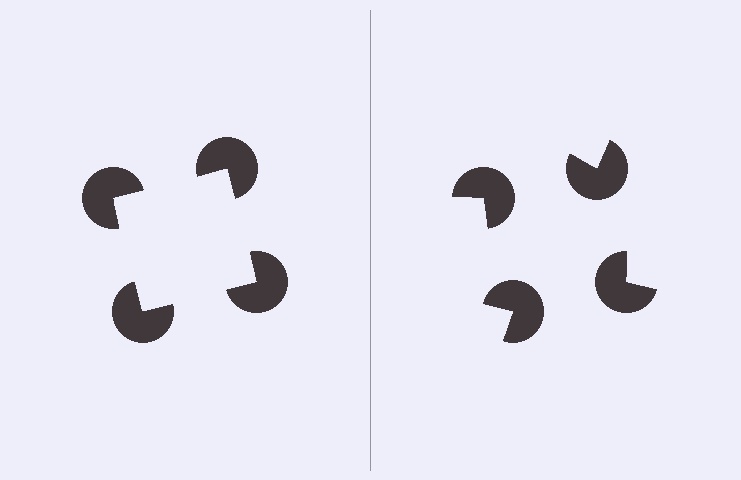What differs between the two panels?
The pac-man discs are positioned identically on both sides; only the wedge orientations differ. On the left they align to a square; on the right they are misaligned.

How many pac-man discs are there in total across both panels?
8 — 4 on each side.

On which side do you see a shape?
An illusory square appears on the left side. On the right side the wedge cuts are rotated, so no coherent shape forms.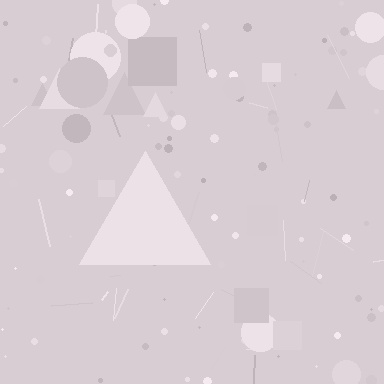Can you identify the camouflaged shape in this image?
The camouflaged shape is a triangle.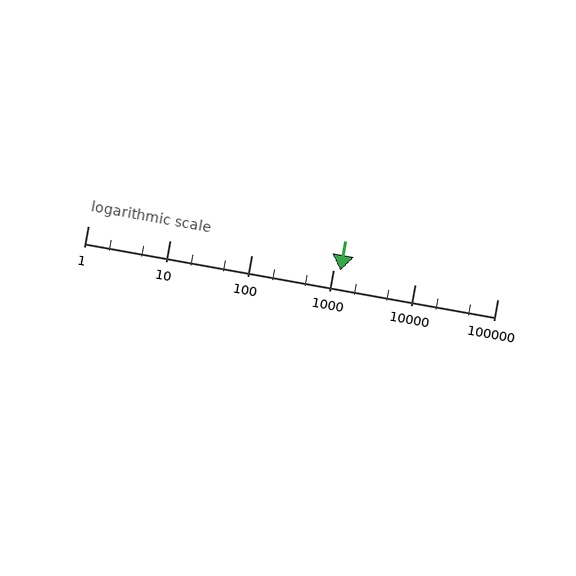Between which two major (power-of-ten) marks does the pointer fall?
The pointer is between 1000 and 10000.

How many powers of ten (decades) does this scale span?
The scale spans 5 decades, from 1 to 100000.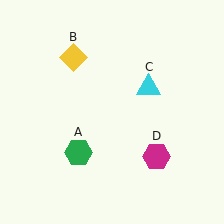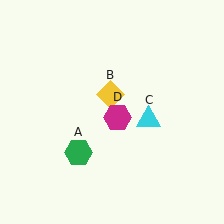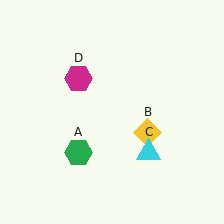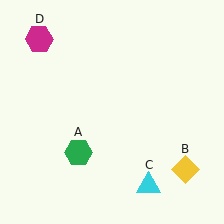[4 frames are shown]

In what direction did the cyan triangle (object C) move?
The cyan triangle (object C) moved down.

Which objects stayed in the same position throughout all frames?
Green hexagon (object A) remained stationary.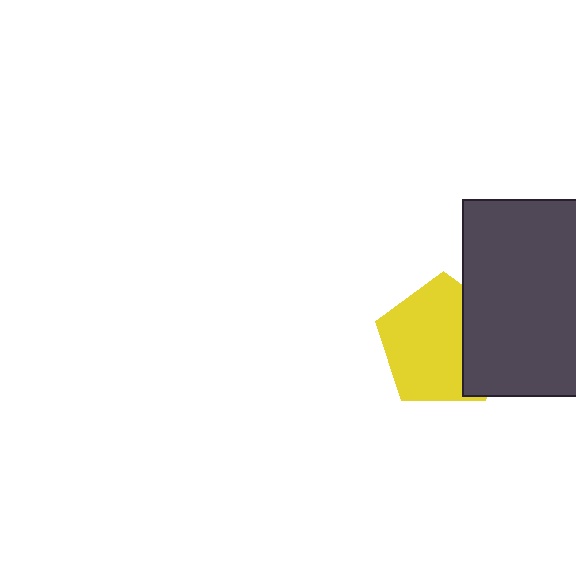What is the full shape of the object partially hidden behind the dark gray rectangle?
The partially hidden object is a yellow pentagon.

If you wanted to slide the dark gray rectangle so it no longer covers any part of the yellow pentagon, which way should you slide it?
Slide it right — that is the most direct way to separate the two shapes.